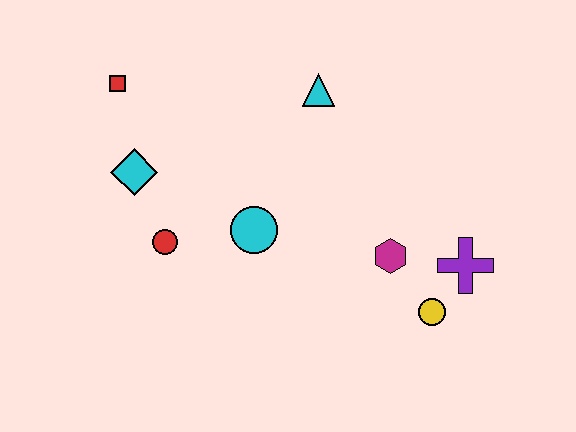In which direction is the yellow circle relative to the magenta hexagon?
The yellow circle is below the magenta hexagon.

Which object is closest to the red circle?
The cyan diamond is closest to the red circle.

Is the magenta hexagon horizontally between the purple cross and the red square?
Yes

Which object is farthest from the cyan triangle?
The yellow circle is farthest from the cyan triangle.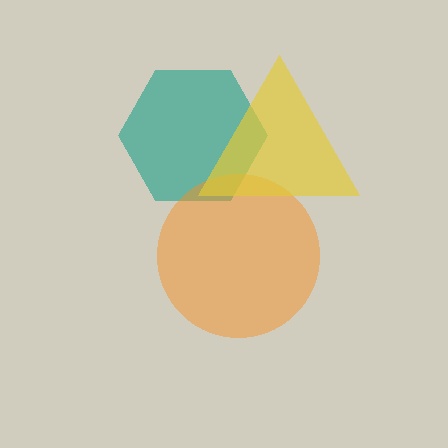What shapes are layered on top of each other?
The layered shapes are: a teal hexagon, an orange circle, a yellow triangle.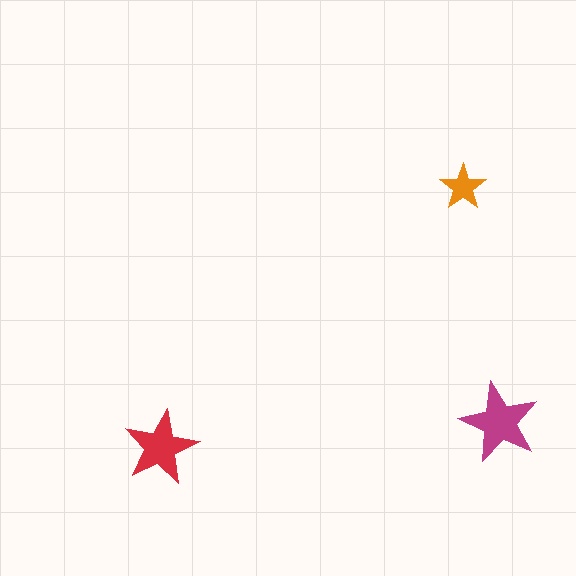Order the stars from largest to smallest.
the magenta one, the red one, the orange one.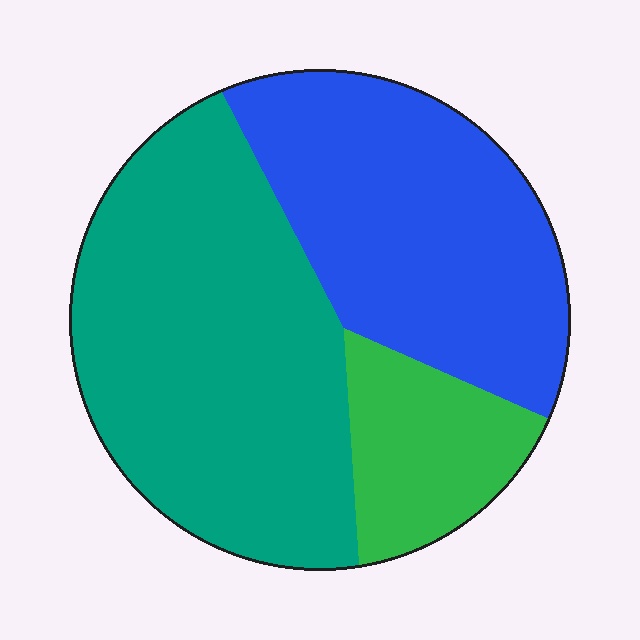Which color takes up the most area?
Teal, at roughly 50%.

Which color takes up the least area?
Green, at roughly 15%.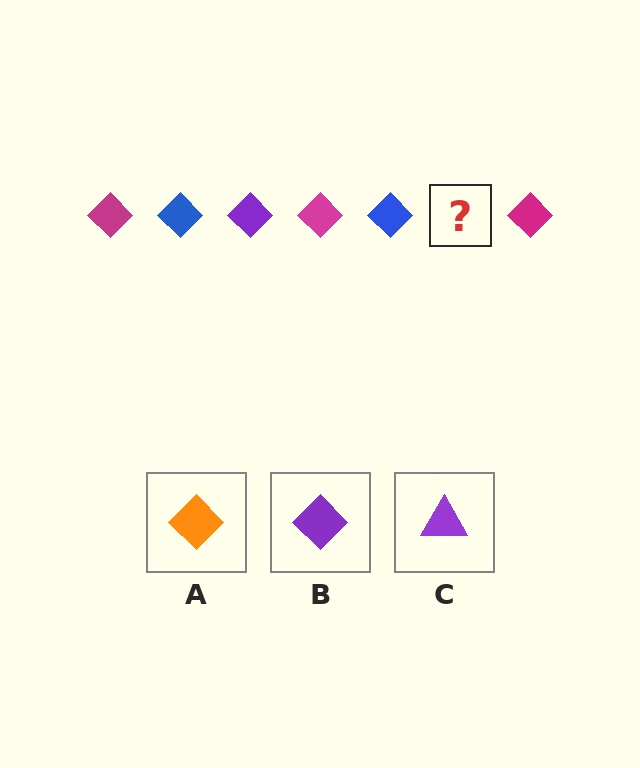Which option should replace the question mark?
Option B.